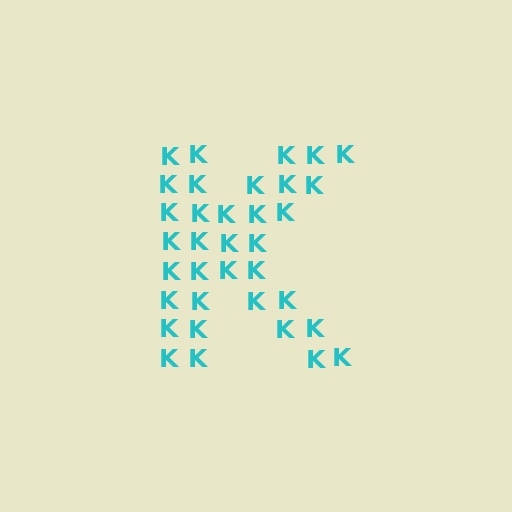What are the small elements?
The small elements are letter K's.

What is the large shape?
The large shape is the letter K.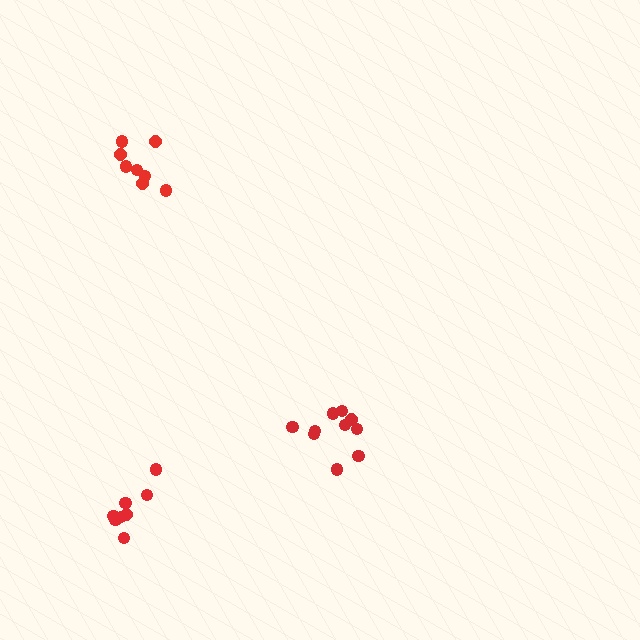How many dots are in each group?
Group 1: 8 dots, Group 2: 10 dots, Group 3: 8 dots (26 total).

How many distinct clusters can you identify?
There are 3 distinct clusters.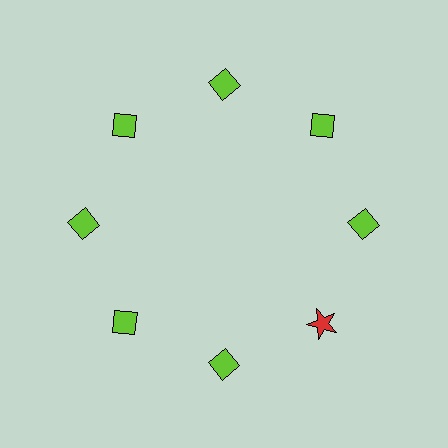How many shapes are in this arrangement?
There are 8 shapes arranged in a ring pattern.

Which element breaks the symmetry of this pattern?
The red star at roughly the 4 o'clock position breaks the symmetry. All other shapes are lime diamonds.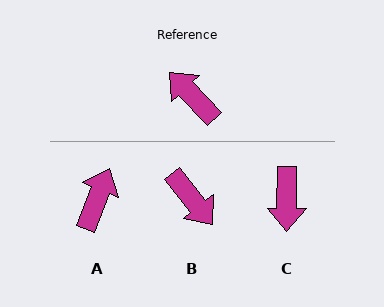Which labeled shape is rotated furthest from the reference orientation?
B, about 175 degrees away.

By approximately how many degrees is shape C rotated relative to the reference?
Approximately 136 degrees counter-clockwise.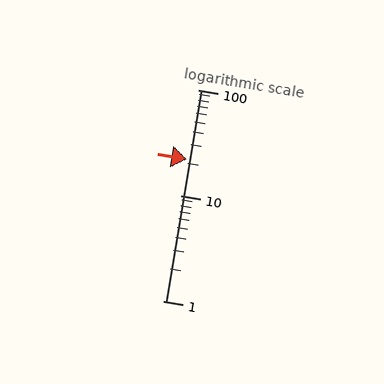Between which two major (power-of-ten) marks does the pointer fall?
The pointer is between 10 and 100.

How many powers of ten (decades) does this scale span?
The scale spans 2 decades, from 1 to 100.